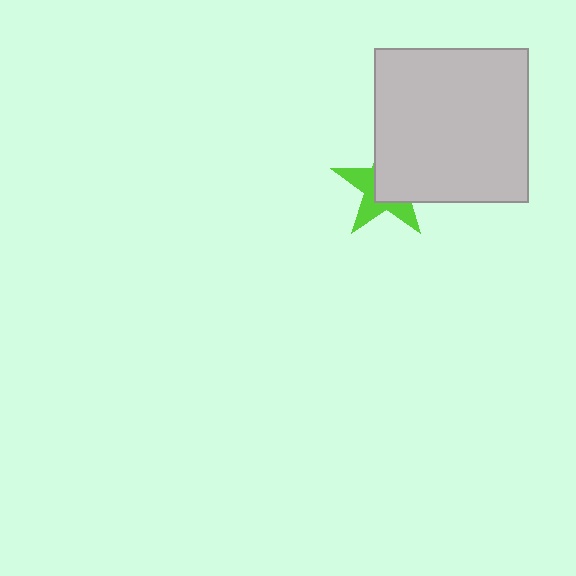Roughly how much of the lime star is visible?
A small part of it is visible (roughly 44%).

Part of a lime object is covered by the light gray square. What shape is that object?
It is a star.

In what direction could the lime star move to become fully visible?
The lime star could move toward the lower-left. That would shift it out from behind the light gray square entirely.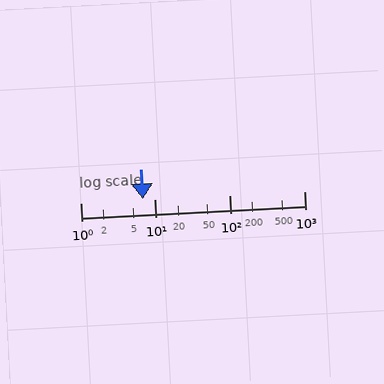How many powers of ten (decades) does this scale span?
The scale spans 3 decades, from 1 to 1000.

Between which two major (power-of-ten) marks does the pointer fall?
The pointer is between 1 and 10.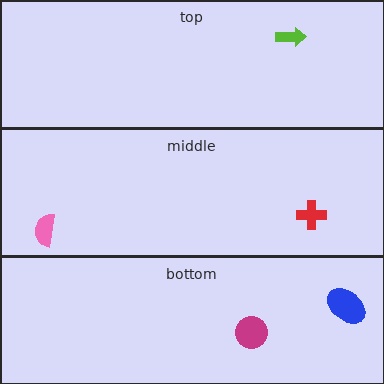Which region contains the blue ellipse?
The bottom region.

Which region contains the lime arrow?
The top region.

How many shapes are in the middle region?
2.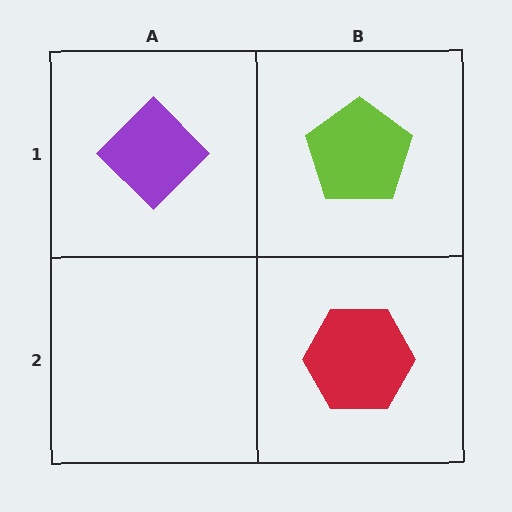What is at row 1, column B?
A lime pentagon.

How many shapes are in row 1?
2 shapes.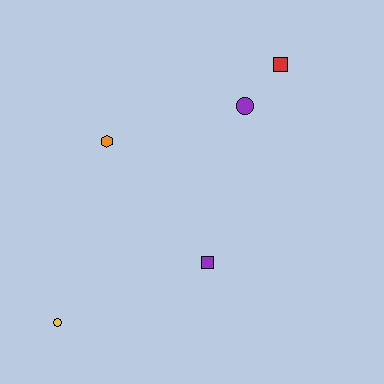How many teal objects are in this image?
There are no teal objects.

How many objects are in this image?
There are 5 objects.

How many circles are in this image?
There are 2 circles.